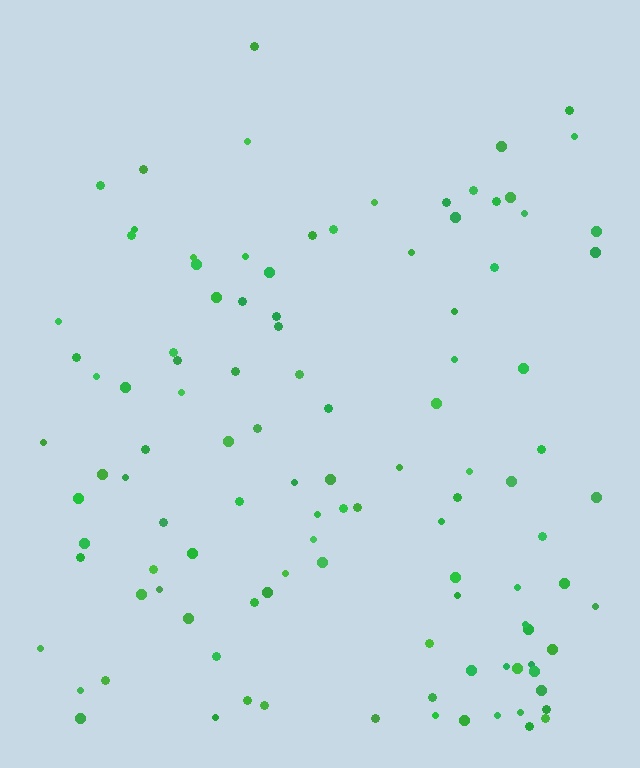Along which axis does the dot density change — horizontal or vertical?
Vertical.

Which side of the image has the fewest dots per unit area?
The top.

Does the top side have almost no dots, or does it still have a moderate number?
Still a moderate number, just noticeably fewer than the bottom.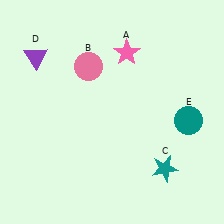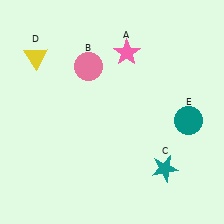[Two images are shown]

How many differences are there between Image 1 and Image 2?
There is 1 difference between the two images.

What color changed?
The triangle (D) changed from purple in Image 1 to yellow in Image 2.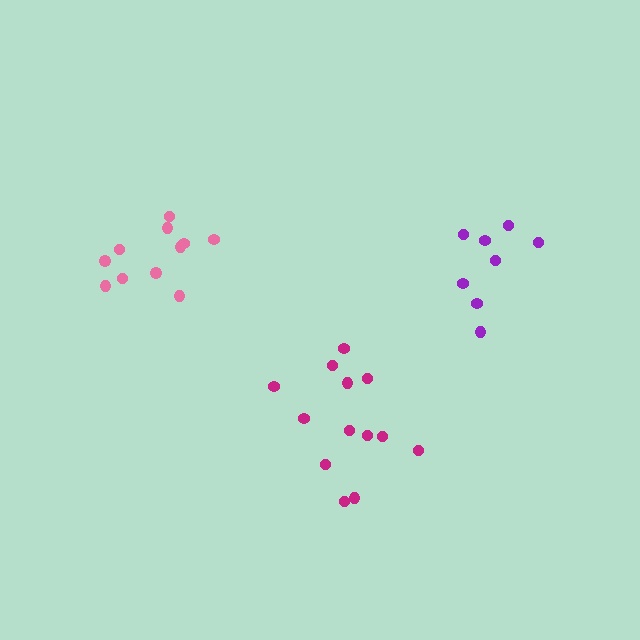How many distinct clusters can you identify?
There are 3 distinct clusters.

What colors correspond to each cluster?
The clusters are colored: magenta, pink, purple.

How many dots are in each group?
Group 1: 13 dots, Group 2: 11 dots, Group 3: 8 dots (32 total).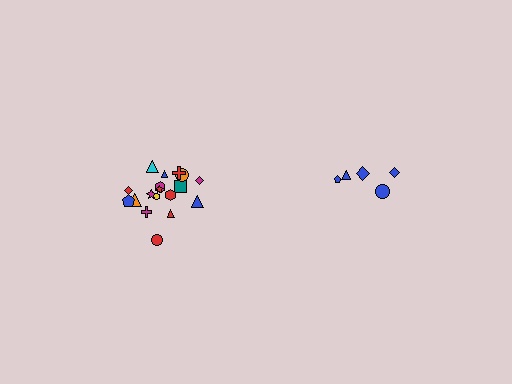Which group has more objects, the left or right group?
The left group.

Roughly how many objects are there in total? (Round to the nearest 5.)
Roughly 25 objects in total.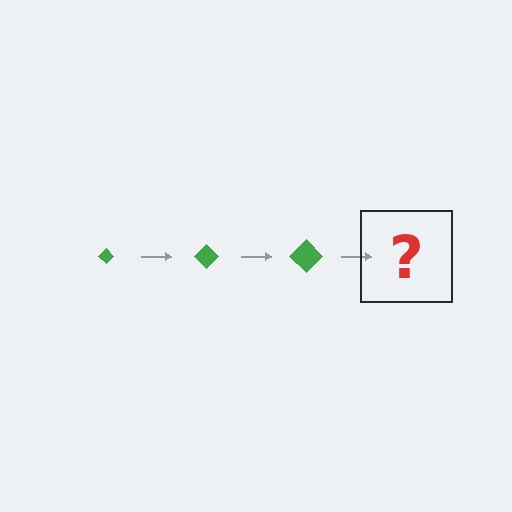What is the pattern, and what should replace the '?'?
The pattern is that the diamond gets progressively larger each step. The '?' should be a green diamond, larger than the previous one.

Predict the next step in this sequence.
The next step is a green diamond, larger than the previous one.